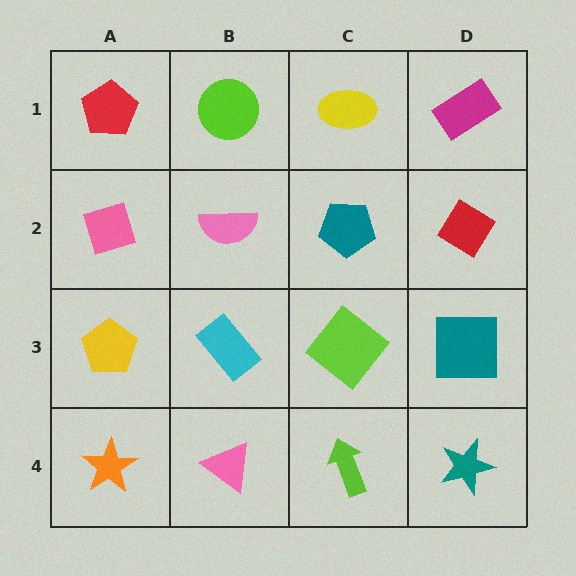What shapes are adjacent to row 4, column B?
A cyan rectangle (row 3, column B), an orange star (row 4, column A), a lime arrow (row 4, column C).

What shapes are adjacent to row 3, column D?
A red diamond (row 2, column D), a teal star (row 4, column D), a lime diamond (row 3, column C).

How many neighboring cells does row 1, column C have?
3.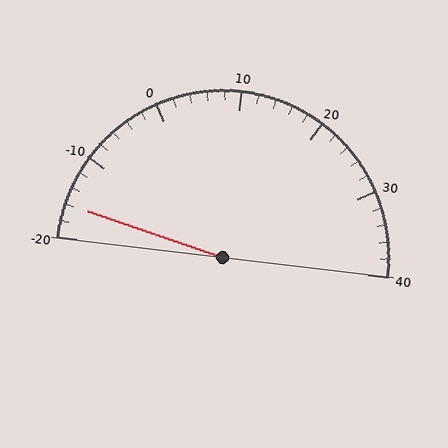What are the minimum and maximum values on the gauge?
The gauge ranges from -20 to 40.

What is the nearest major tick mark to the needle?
The nearest major tick mark is -20.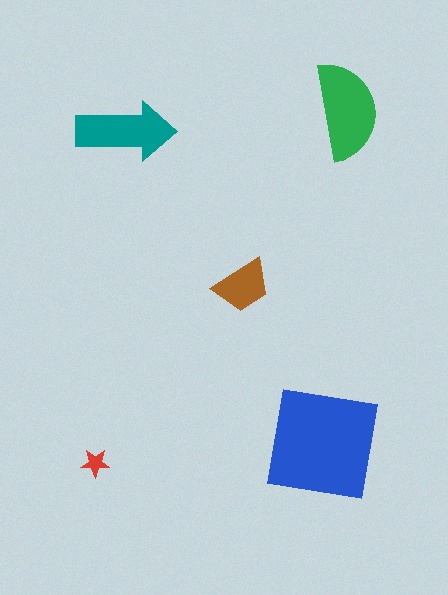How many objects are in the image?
There are 5 objects in the image.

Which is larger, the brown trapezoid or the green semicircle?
The green semicircle.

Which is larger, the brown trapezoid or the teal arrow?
The teal arrow.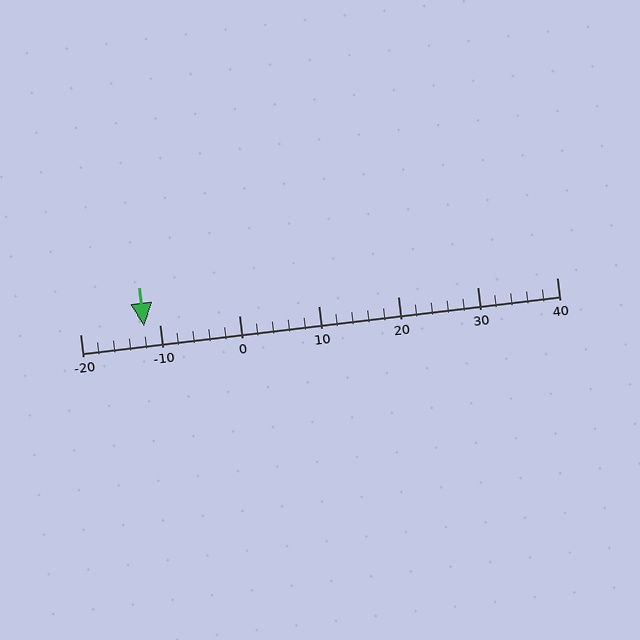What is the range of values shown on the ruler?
The ruler shows values from -20 to 40.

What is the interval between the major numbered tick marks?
The major tick marks are spaced 10 units apart.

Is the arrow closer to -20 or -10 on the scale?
The arrow is closer to -10.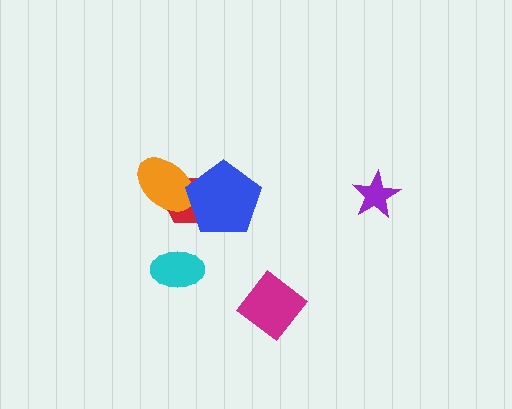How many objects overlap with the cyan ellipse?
0 objects overlap with the cyan ellipse.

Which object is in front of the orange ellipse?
The blue pentagon is in front of the orange ellipse.